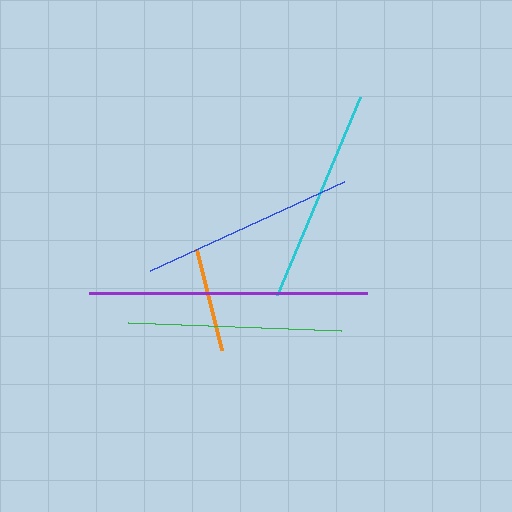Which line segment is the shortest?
The orange line is the shortest at approximately 104 pixels.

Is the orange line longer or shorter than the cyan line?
The cyan line is longer than the orange line.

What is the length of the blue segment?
The blue segment is approximately 214 pixels long.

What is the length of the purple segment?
The purple segment is approximately 277 pixels long.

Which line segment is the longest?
The purple line is the longest at approximately 277 pixels.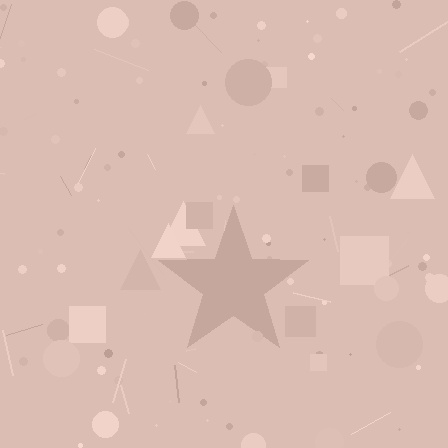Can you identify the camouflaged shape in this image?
The camouflaged shape is a star.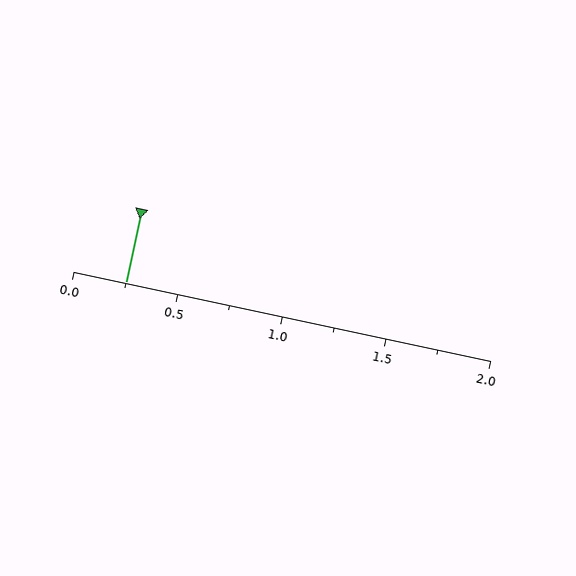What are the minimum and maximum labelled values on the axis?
The axis runs from 0.0 to 2.0.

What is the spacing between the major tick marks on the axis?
The major ticks are spaced 0.5 apart.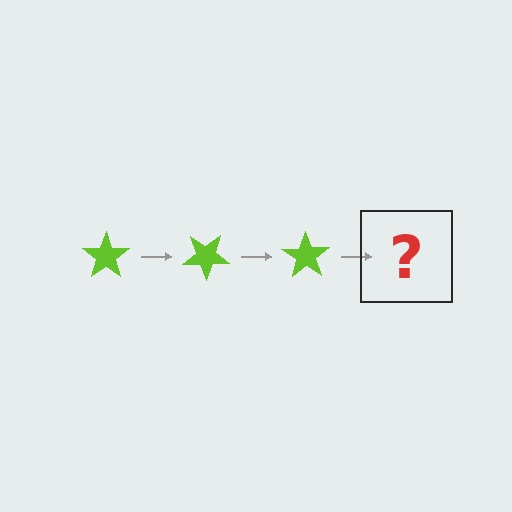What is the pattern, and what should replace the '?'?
The pattern is that the star rotates 35 degrees each step. The '?' should be a lime star rotated 105 degrees.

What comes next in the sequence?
The next element should be a lime star rotated 105 degrees.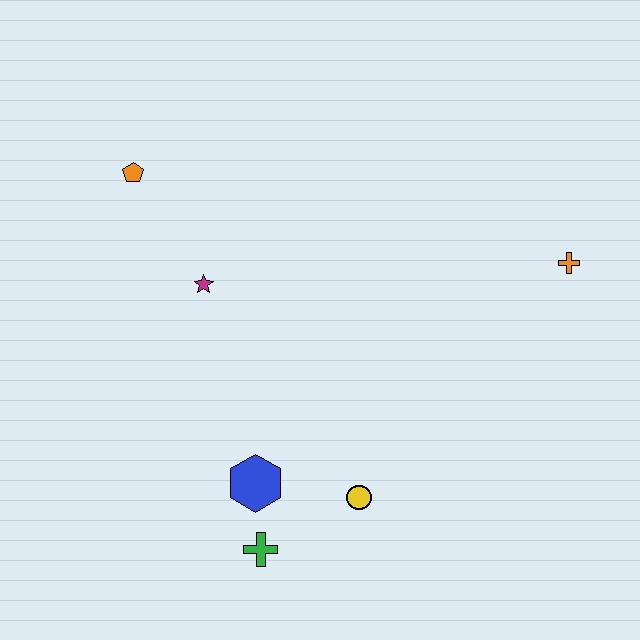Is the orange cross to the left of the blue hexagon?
No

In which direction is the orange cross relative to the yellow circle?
The orange cross is above the yellow circle.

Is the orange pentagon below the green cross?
No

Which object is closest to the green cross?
The blue hexagon is closest to the green cross.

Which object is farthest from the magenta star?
The orange cross is farthest from the magenta star.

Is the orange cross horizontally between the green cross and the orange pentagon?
No